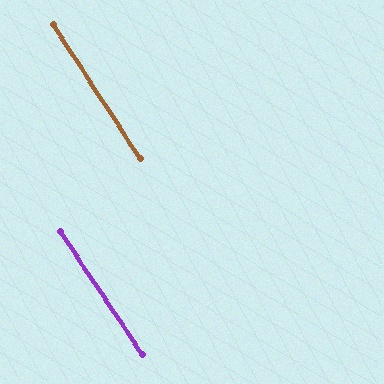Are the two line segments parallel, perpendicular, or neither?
Parallel — their directions differ by only 0.6°.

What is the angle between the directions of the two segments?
Approximately 1 degree.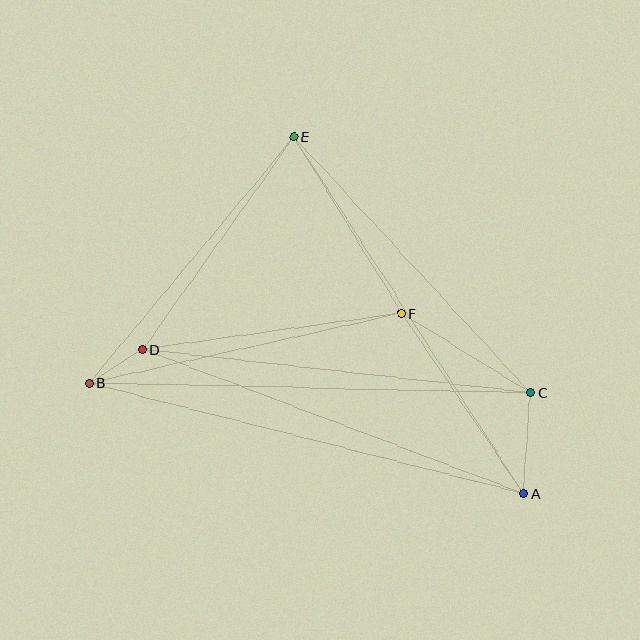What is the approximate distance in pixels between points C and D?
The distance between C and D is approximately 390 pixels.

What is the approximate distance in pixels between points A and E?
The distance between A and E is approximately 424 pixels.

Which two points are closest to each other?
Points B and D are closest to each other.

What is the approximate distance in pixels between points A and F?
The distance between A and F is approximately 218 pixels.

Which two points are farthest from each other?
Points A and B are farthest from each other.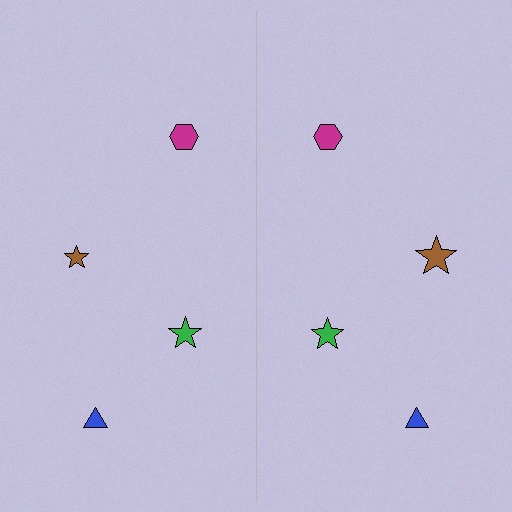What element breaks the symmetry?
The brown star on the right side has a different size than its mirror counterpart.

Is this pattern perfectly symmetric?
No, the pattern is not perfectly symmetric. The brown star on the right side has a different size than its mirror counterpart.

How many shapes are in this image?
There are 8 shapes in this image.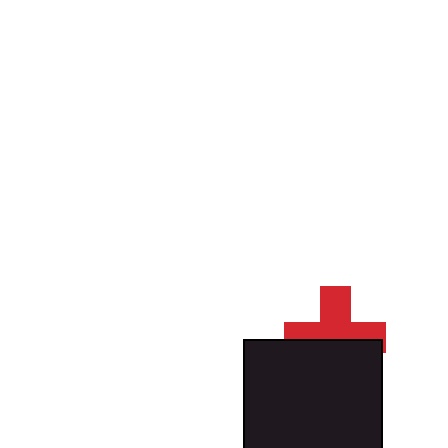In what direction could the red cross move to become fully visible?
The red cross could move up. That would shift it out from behind the black square entirely.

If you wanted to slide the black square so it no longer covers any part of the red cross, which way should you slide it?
Slide it down — that is the most direct way to separate the two shapes.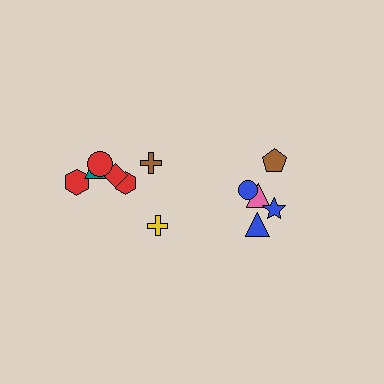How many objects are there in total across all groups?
There are 12 objects.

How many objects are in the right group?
There are 5 objects.